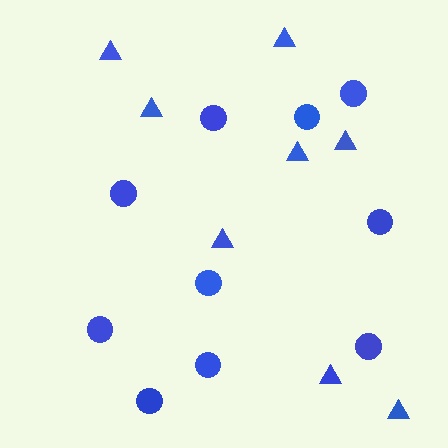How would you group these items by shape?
There are 2 groups: one group of circles (10) and one group of triangles (8).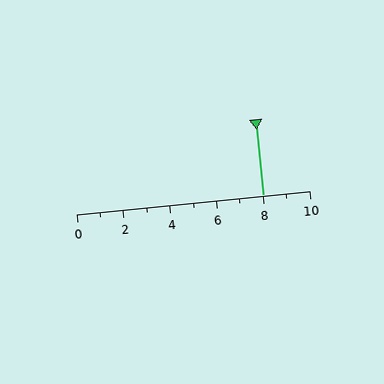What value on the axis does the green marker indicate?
The marker indicates approximately 8.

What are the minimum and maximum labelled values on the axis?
The axis runs from 0 to 10.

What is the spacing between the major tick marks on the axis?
The major ticks are spaced 2 apart.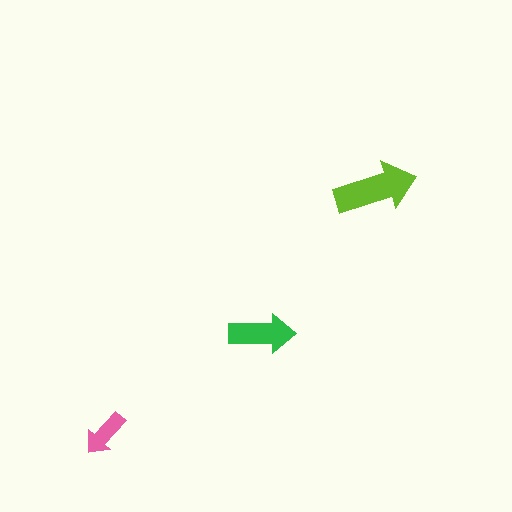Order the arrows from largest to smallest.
the lime one, the green one, the pink one.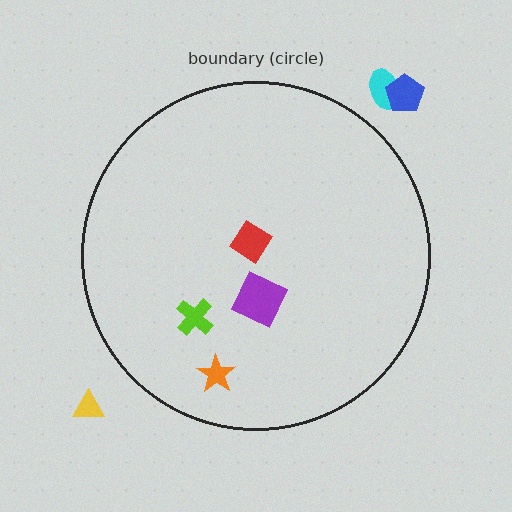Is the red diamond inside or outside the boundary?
Inside.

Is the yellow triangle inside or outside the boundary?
Outside.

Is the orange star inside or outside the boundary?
Inside.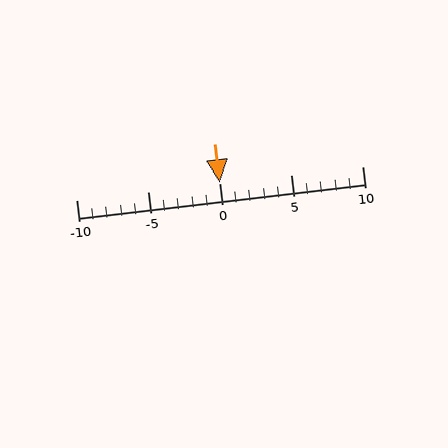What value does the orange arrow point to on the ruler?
The orange arrow points to approximately 0.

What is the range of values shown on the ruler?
The ruler shows values from -10 to 10.